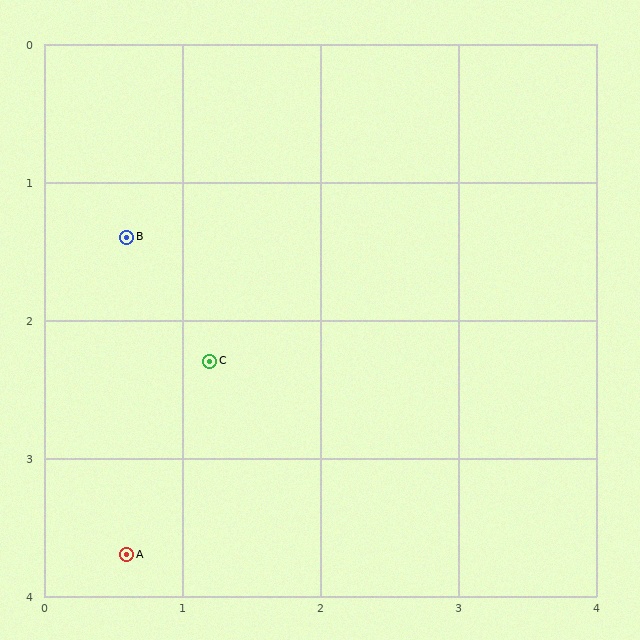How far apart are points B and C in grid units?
Points B and C are about 1.1 grid units apart.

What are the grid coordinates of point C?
Point C is at approximately (1.2, 2.3).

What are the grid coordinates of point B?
Point B is at approximately (0.6, 1.4).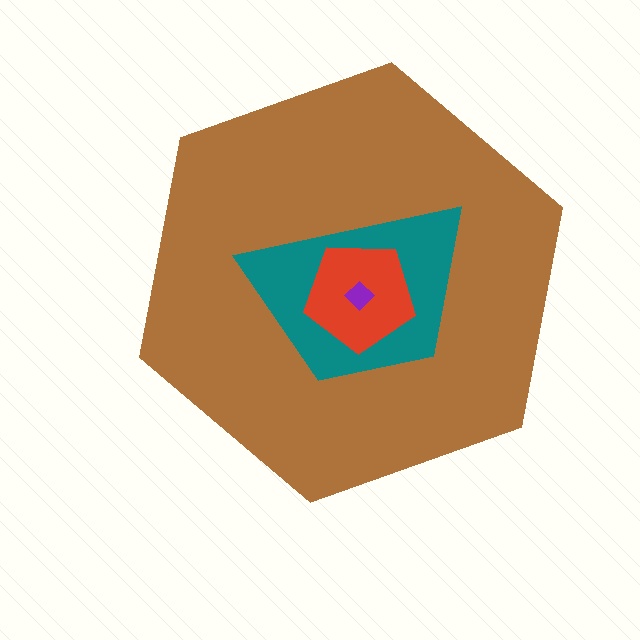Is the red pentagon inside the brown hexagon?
Yes.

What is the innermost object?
The purple diamond.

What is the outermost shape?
The brown hexagon.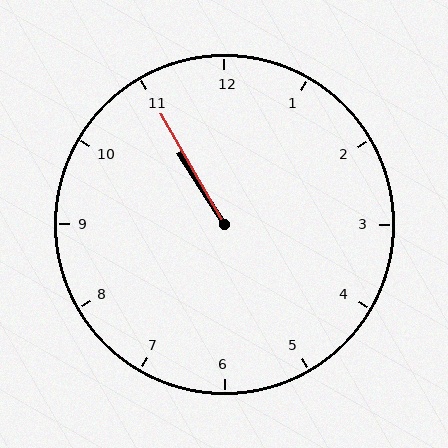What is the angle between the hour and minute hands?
Approximately 2 degrees.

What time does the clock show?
10:55.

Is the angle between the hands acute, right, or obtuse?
It is acute.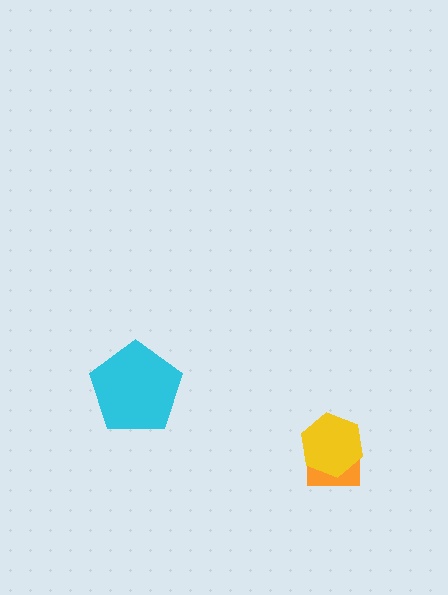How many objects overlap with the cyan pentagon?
0 objects overlap with the cyan pentagon.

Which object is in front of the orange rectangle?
The yellow hexagon is in front of the orange rectangle.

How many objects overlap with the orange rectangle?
1 object overlaps with the orange rectangle.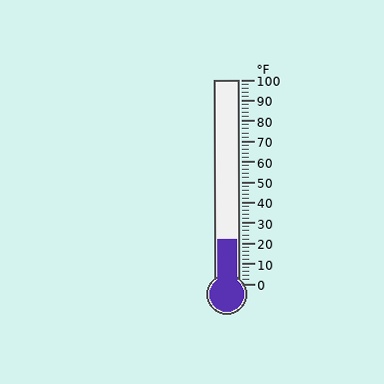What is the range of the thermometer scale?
The thermometer scale ranges from 0°F to 100°F.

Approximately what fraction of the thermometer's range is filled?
The thermometer is filled to approximately 20% of its range.